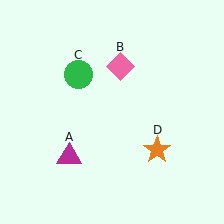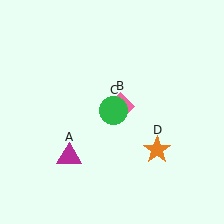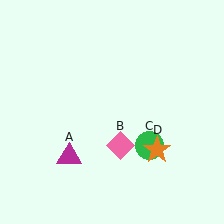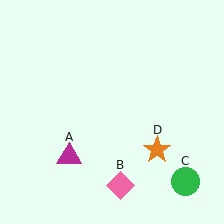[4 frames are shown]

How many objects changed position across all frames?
2 objects changed position: pink diamond (object B), green circle (object C).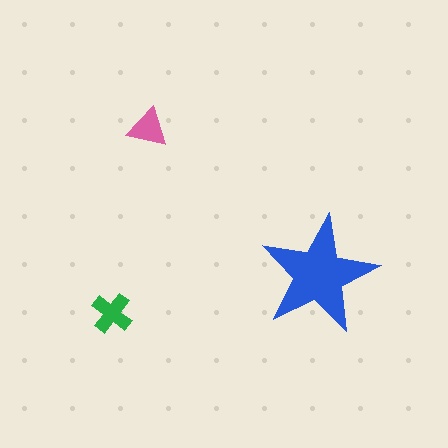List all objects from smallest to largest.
The pink triangle, the green cross, the blue star.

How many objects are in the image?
There are 3 objects in the image.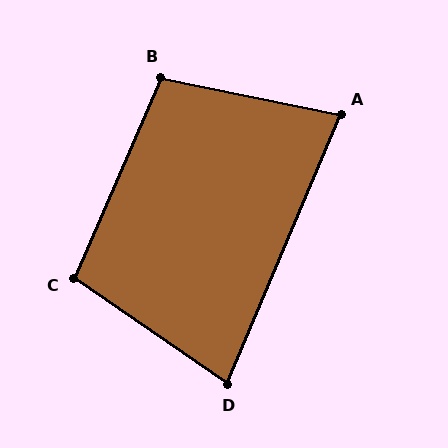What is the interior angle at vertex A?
Approximately 79 degrees (acute).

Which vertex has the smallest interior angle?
D, at approximately 78 degrees.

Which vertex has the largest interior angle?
B, at approximately 102 degrees.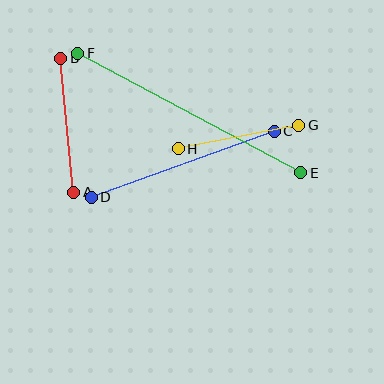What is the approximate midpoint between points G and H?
The midpoint is at approximately (238, 137) pixels.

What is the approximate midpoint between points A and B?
The midpoint is at approximately (67, 125) pixels.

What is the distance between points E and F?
The distance is approximately 253 pixels.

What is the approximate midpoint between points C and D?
The midpoint is at approximately (183, 164) pixels.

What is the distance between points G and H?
The distance is approximately 123 pixels.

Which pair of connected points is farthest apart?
Points E and F are farthest apart.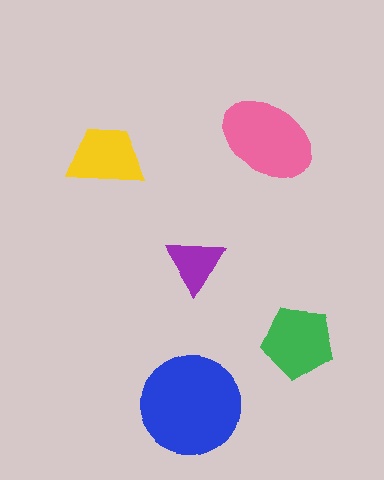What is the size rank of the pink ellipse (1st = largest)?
2nd.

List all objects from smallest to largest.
The purple triangle, the yellow trapezoid, the green pentagon, the pink ellipse, the blue circle.